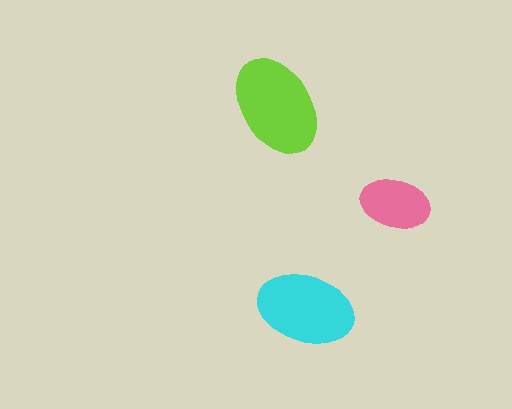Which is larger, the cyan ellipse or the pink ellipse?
The cyan one.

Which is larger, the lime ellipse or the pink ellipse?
The lime one.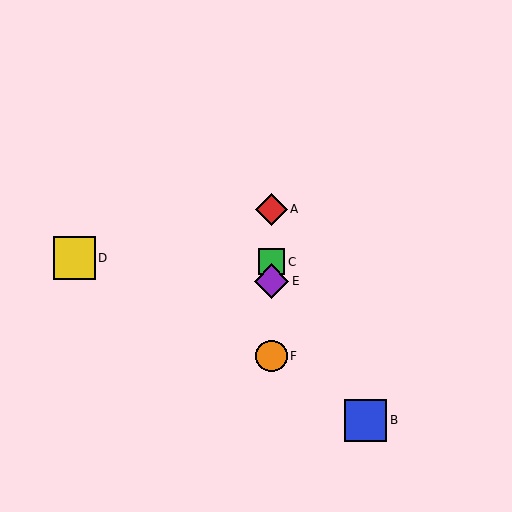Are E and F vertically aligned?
Yes, both are at x≈271.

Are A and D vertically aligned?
No, A is at x≈271 and D is at x≈74.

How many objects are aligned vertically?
4 objects (A, C, E, F) are aligned vertically.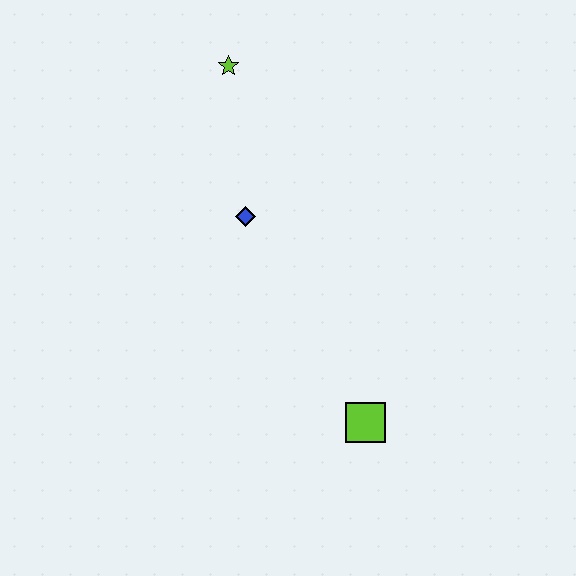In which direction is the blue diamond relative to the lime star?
The blue diamond is below the lime star.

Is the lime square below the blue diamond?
Yes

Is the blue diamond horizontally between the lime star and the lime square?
Yes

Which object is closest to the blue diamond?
The lime star is closest to the blue diamond.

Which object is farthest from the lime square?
The lime star is farthest from the lime square.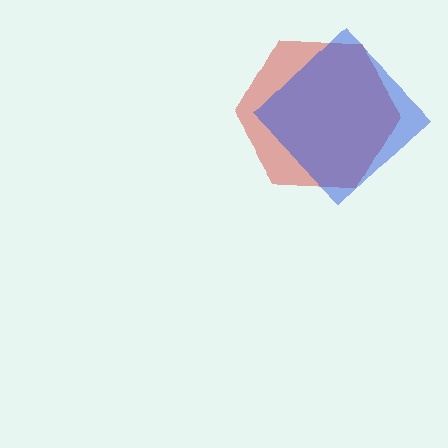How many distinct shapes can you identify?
There are 2 distinct shapes: a red hexagon, a blue diamond.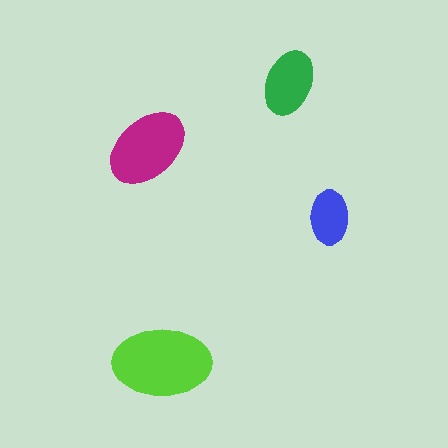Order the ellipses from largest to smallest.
the lime one, the magenta one, the green one, the blue one.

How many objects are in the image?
There are 4 objects in the image.